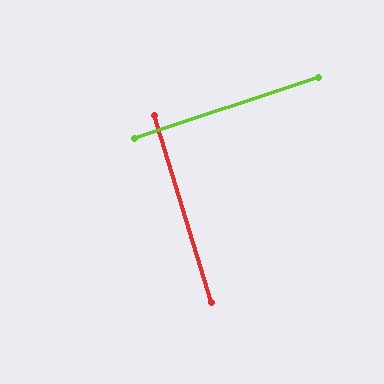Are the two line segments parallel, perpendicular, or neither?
Perpendicular — they meet at approximately 89°.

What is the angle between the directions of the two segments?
Approximately 89 degrees.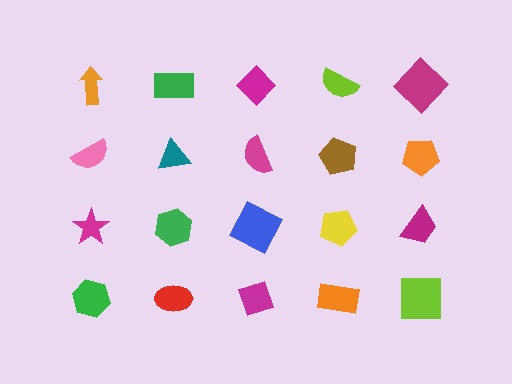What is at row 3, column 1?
A magenta star.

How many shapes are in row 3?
5 shapes.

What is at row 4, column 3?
A magenta diamond.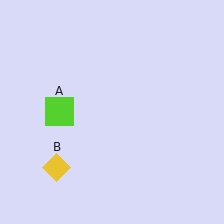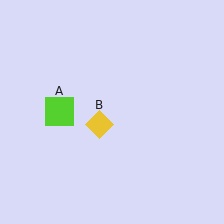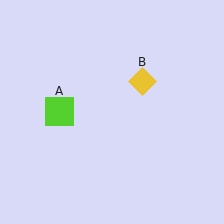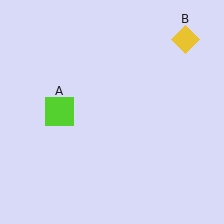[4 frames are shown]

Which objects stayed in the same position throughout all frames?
Lime square (object A) remained stationary.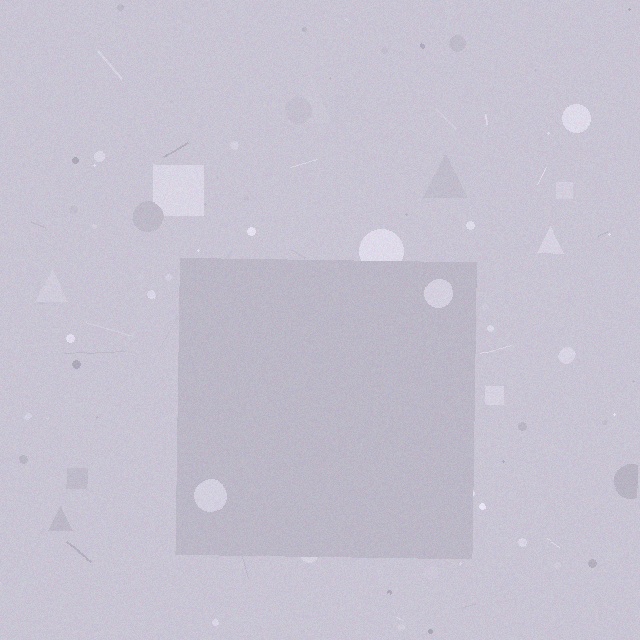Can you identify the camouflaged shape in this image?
The camouflaged shape is a square.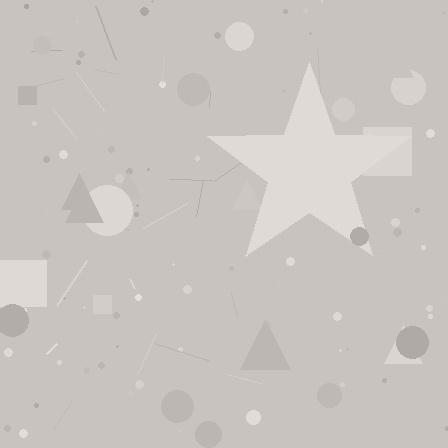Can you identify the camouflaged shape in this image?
The camouflaged shape is a star.